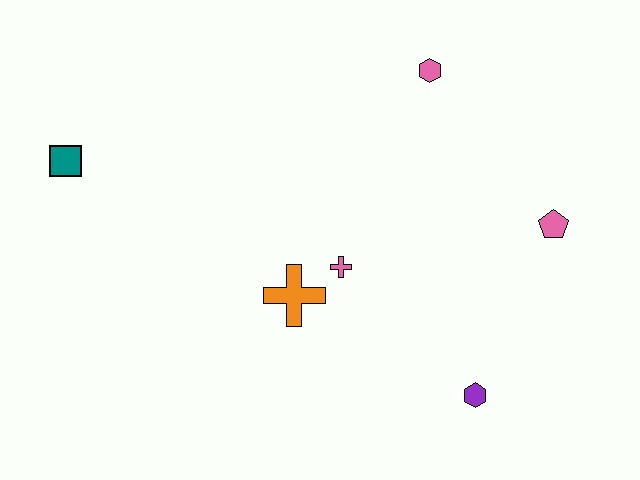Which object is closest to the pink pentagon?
The purple hexagon is closest to the pink pentagon.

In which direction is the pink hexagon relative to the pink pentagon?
The pink hexagon is above the pink pentagon.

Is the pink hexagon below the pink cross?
No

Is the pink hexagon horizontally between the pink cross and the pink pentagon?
Yes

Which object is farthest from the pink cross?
The teal square is farthest from the pink cross.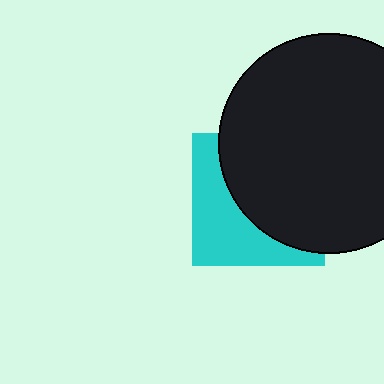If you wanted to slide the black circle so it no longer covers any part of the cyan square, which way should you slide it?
Slide it toward the upper-right — that is the most direct way to separate the two shapes.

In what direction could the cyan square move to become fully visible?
The cyan square could move toward the lower-left. That would shift it out from behind the black circle entirely.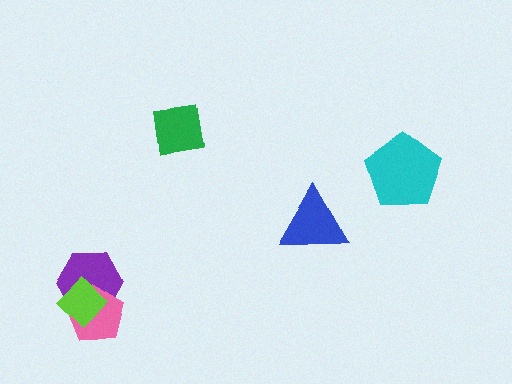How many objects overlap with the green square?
0 objects overlap with the green square.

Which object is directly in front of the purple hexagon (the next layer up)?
The pink pentagon is directly in front of the purple hexagon.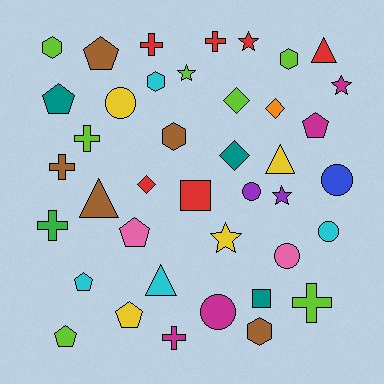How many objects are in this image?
There are 40 objects.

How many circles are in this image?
There are 6 circles.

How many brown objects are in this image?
There are 5 brown objects.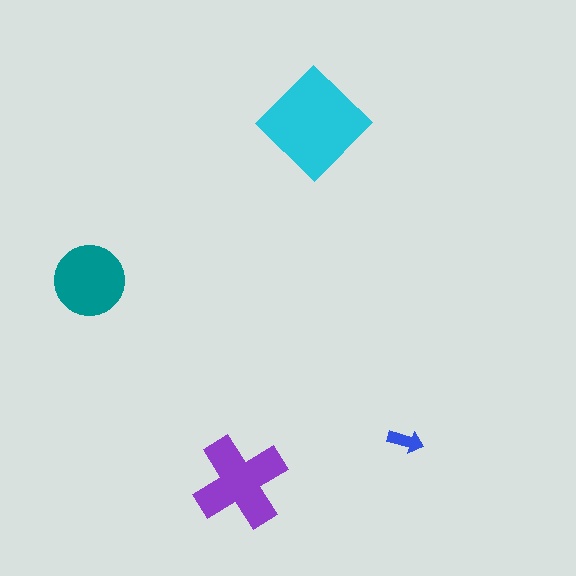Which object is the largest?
The cyan diamond.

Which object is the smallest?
The blue arrow.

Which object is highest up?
The cyan diamond is topmost.